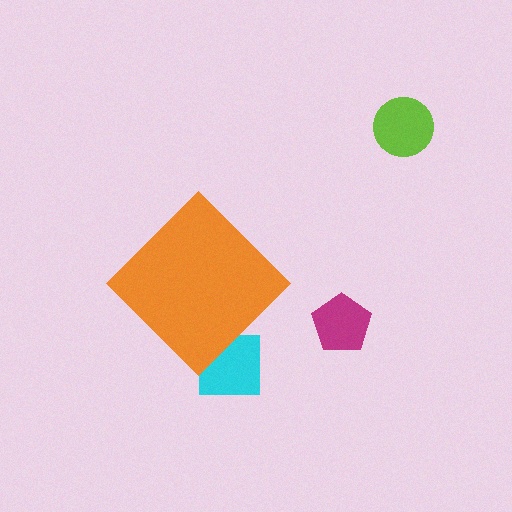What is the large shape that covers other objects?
An orange diamond.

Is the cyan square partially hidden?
Yes, the cyan square is partially hidden behind the orange diamond.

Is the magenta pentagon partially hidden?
No, the magenta pentagon is fully visible.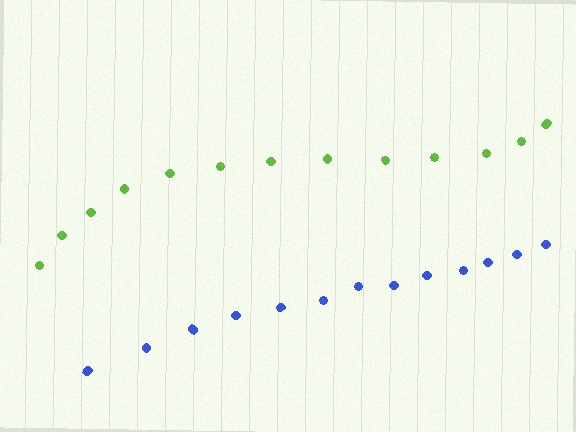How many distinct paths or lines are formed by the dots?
There are 2 distinct paths.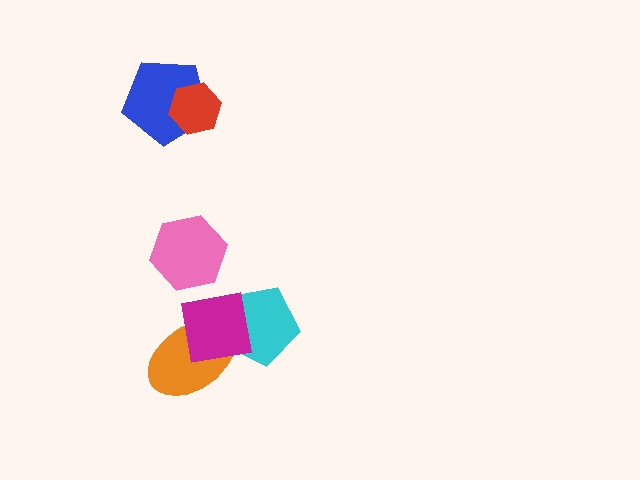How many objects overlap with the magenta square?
2 objects overlap with the magenta square.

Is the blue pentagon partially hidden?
Yes, it is partially covered by another shape.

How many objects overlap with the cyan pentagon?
2 objects overlap with the cyan pentagon.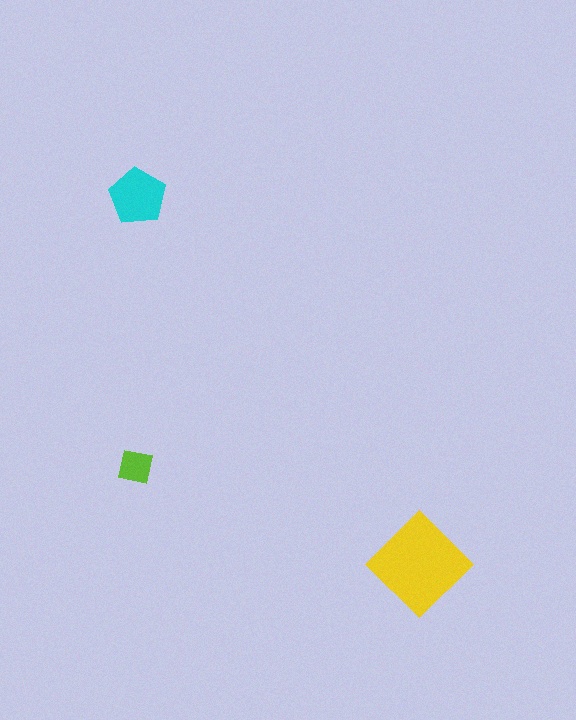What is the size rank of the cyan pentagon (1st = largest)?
2nd.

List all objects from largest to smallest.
The yellow diamond, the cyan pentagon, the lime square.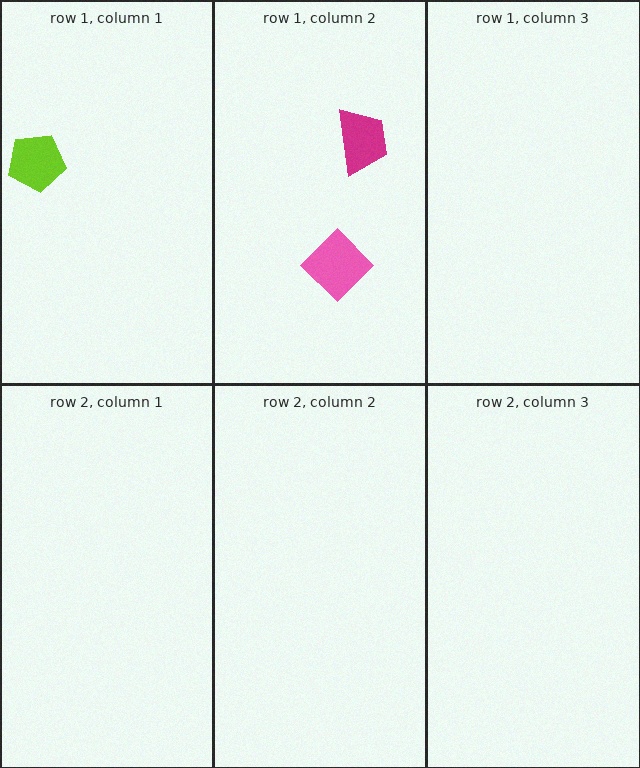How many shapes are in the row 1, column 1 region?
1.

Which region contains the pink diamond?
The row 1, column 2 region.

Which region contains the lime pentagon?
The row 1, column 1 region.